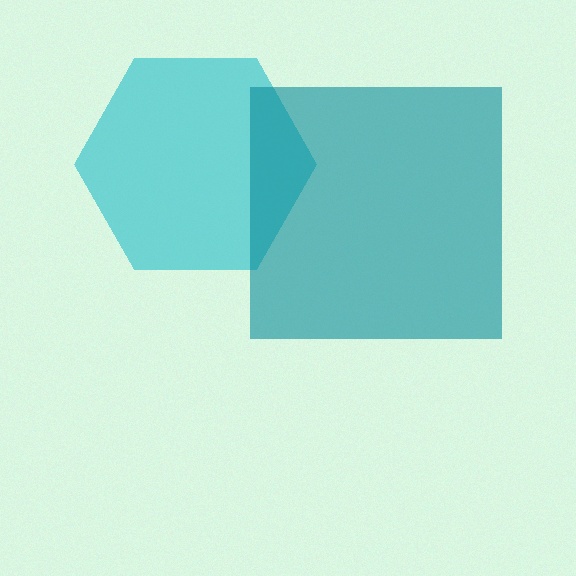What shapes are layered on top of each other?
The layered shapes are: a cyan hexagon, a teal square.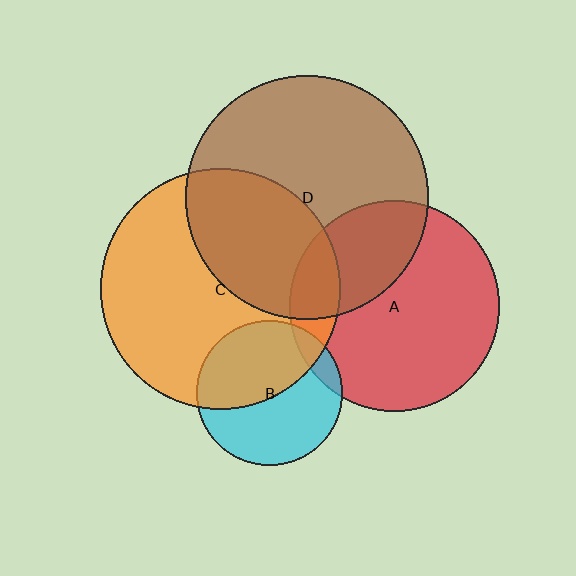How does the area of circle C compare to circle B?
Approximately 2.7 times.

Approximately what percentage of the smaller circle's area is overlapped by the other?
Approximately 30%.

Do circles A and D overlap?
Yes.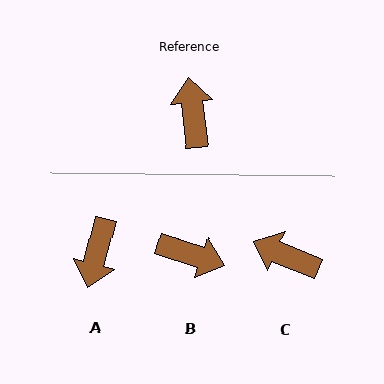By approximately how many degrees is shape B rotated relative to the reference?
Approximately 115 degrees clockwise.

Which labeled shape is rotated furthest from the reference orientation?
A, about 158 degrees away.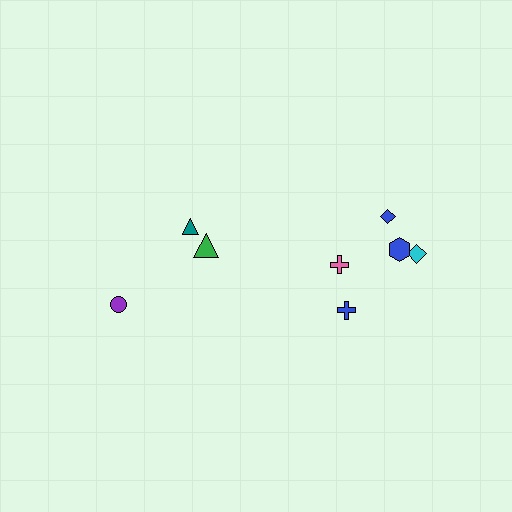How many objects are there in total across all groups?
There are 8 objects.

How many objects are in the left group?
There are 3 objects.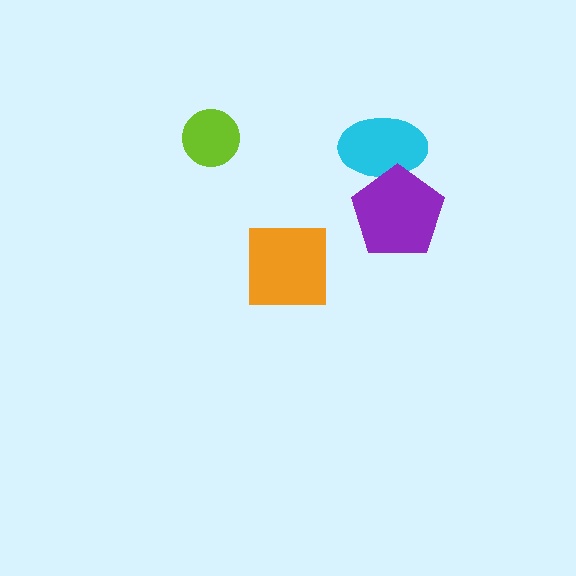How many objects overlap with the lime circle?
0 objects overlap with the lime circle.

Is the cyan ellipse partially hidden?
Yes, it is partially covered by another shape.